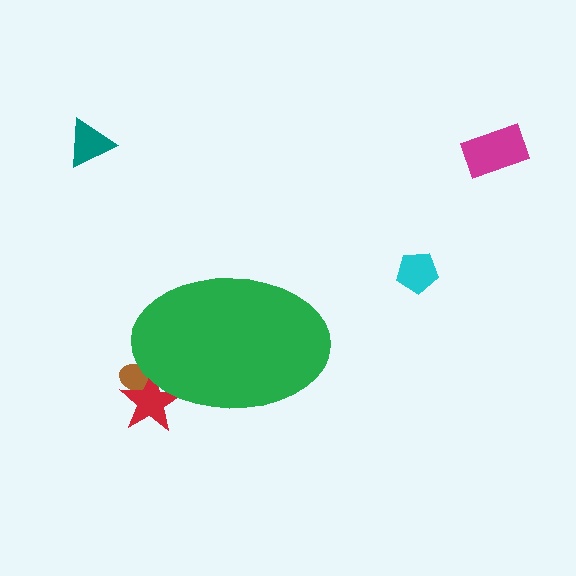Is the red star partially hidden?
Yes, the red star is partially hidden behind the green ellipse.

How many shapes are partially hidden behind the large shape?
2 shapes are partially hidden.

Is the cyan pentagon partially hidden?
No, the cyan pentagon is fully visible.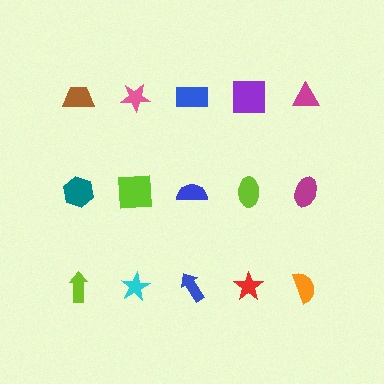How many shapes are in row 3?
5 shapes.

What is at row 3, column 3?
A blue arrow.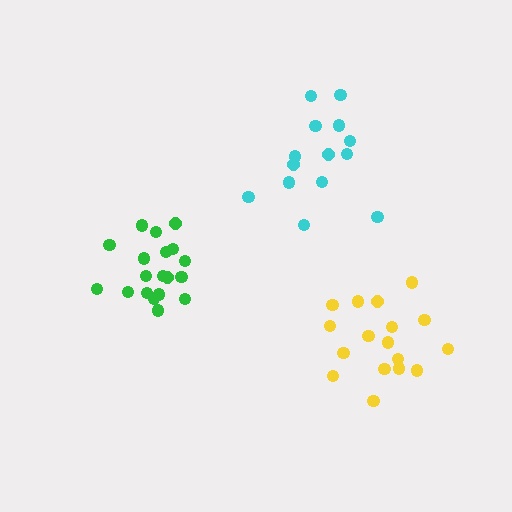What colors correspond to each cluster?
The clusters are colored: yellow, green, cyan.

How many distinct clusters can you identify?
There are 3 distinct clusters.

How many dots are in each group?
Group 1: 17 dots, Group 2: 19 dots, Group 3: 15 dots (51 total).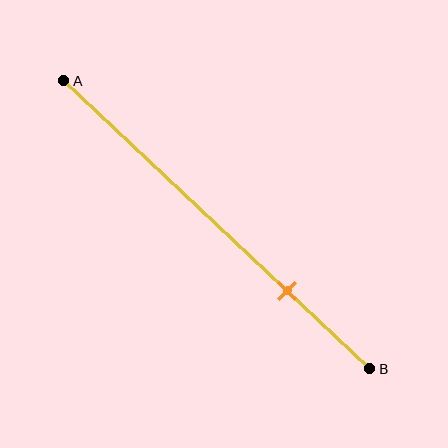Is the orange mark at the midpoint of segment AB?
No, the mark is at about 75% from A, not at the 50% midpoint.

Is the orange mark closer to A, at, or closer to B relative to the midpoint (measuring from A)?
The orange mark is closer to point B than the midpoint of segment AB.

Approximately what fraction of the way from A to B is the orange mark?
The orange mark is approximately 75% of the way from A to B.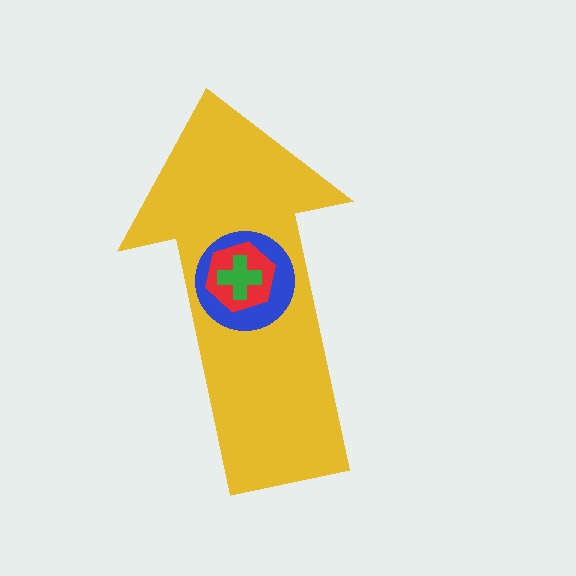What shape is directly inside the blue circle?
The red hexagon.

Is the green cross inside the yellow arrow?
Yes.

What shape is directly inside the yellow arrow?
The blue circle.